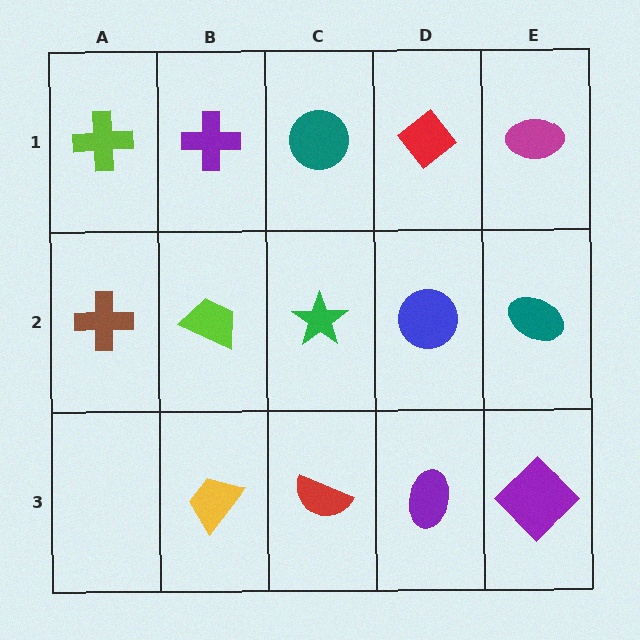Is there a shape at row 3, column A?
No, that cell is empty.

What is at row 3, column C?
A red semicircle.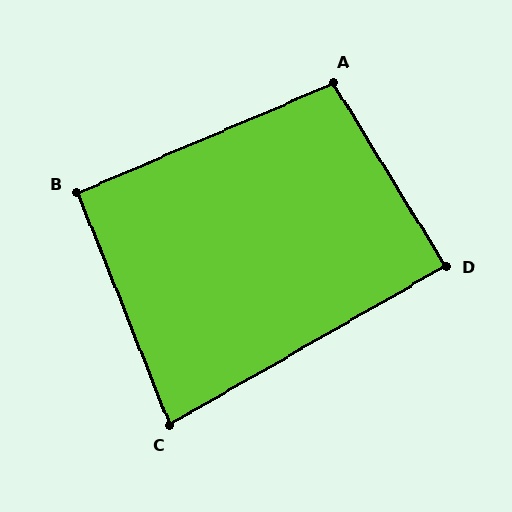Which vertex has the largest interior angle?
A, at approximately 98 degrees.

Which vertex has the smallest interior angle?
C, at approximately 82 degrees.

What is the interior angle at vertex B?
Approximately 92 degrees (approximately right).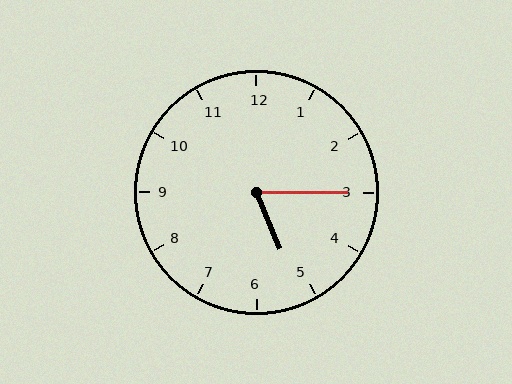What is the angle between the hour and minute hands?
Approximately 68 degrees.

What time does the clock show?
5:15.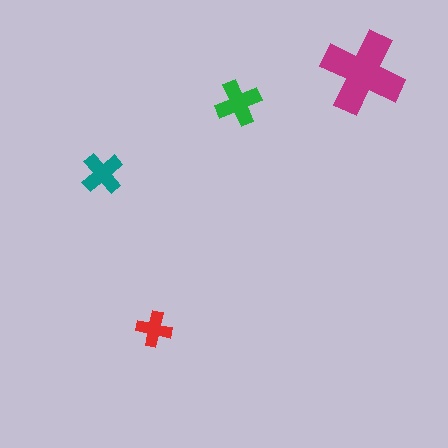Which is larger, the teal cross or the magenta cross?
The magenta one.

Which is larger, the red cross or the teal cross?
The teal one.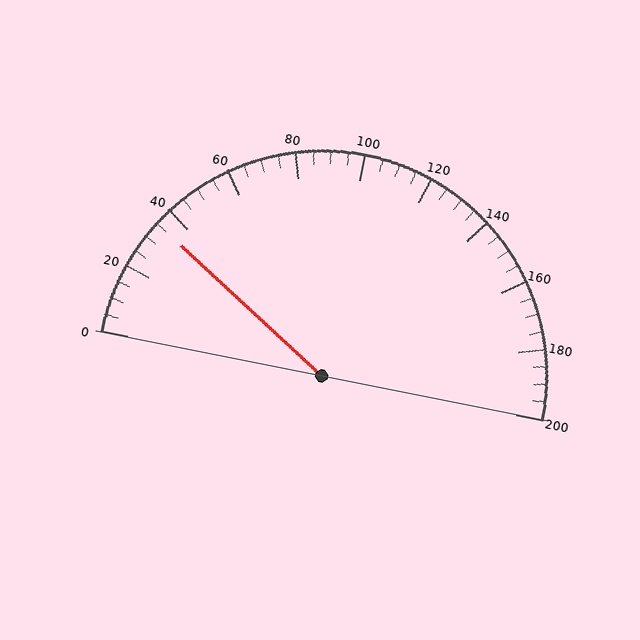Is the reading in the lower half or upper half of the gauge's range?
The reading is in the lower half of the range (0 to 200).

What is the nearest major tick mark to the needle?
The nearest major tick mark is 40.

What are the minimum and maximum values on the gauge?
The gauge ranges from 0 to 200.